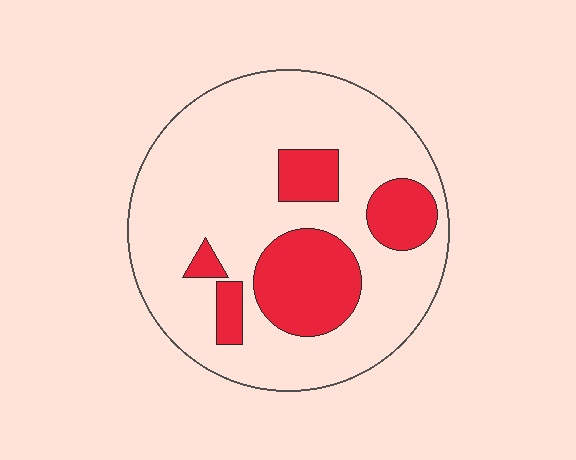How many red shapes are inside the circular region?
5.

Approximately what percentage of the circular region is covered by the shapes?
Approximately 25%.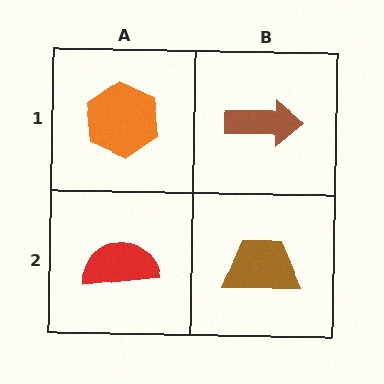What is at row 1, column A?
An orange hexagon.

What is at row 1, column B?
A brown arrow.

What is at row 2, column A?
A red semicircle.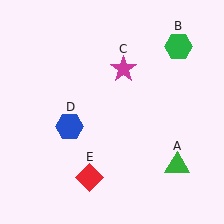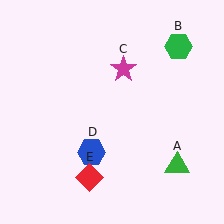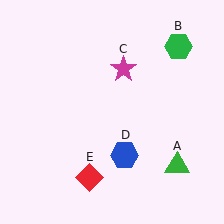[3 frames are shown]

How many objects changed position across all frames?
1 object changed position: blue hexagon (object D).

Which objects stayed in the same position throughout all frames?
Green triangle (object A) and green hexagon (object B) and magenta star (object C) and red diamond (object E) remained stationary.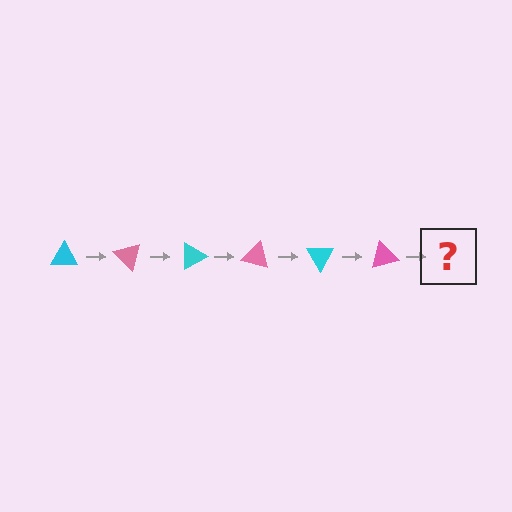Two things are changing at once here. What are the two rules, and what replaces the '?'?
The two rules are that it rotates 45 degrees each step and the color cycles through cyan and pink. The '?' should be a cyan triangle, rotated 270 degrees from the start.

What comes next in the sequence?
The next element should be a cyan triangle, rotated 270 degrees from the start.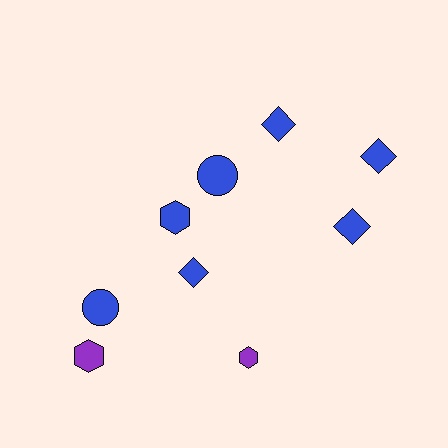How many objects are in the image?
There are 9 objects.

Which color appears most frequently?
Blue, with 7 objects.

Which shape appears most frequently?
Diamond, with 4 objects.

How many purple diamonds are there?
There are no purple diamonds.